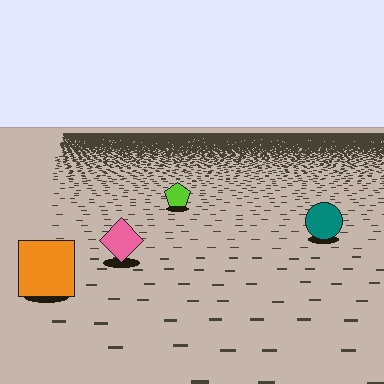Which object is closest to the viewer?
The orange square is closest. The texture marks near it are larger and more spread out.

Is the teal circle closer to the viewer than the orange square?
No. The orange square is closer — you can tell from the texture gradient: the ground texture is coarser near it.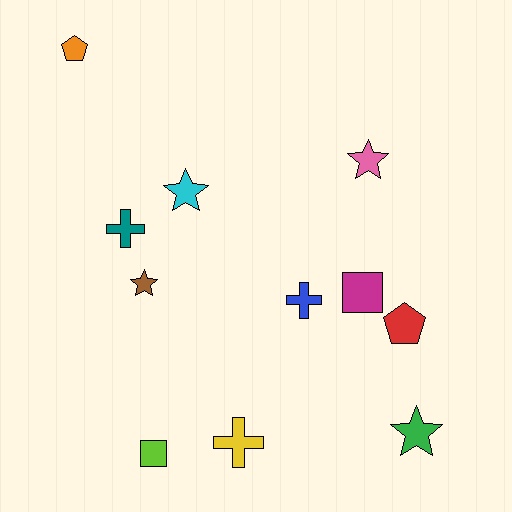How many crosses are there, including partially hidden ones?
There are 3 crosses.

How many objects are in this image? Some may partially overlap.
There are 11 objects.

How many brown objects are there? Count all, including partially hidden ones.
There is 1 brown object.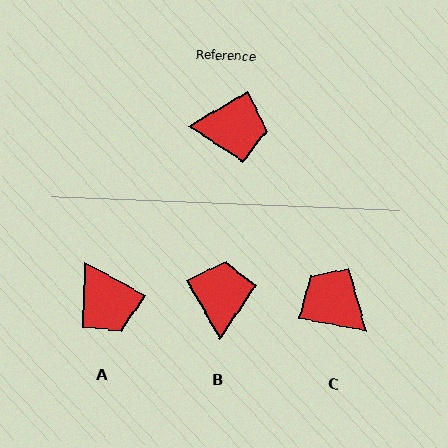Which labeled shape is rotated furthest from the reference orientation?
C, about 139 degrees away.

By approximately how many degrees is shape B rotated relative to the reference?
Approximately 90 degrees counter-clockwise.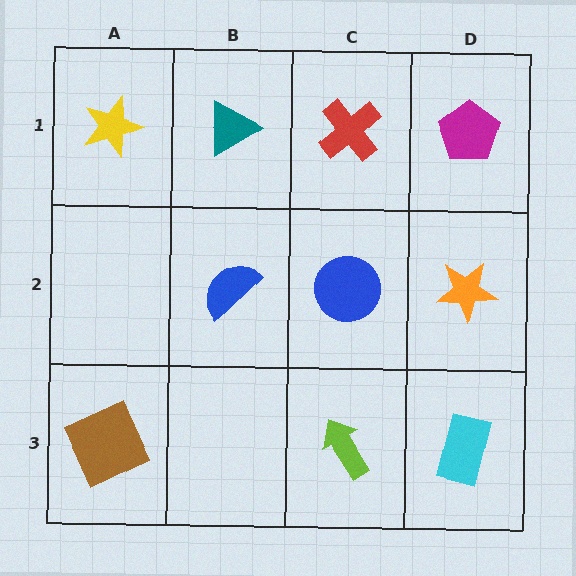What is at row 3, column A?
A brown square.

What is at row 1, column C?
A red cross.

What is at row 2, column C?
A blue circle.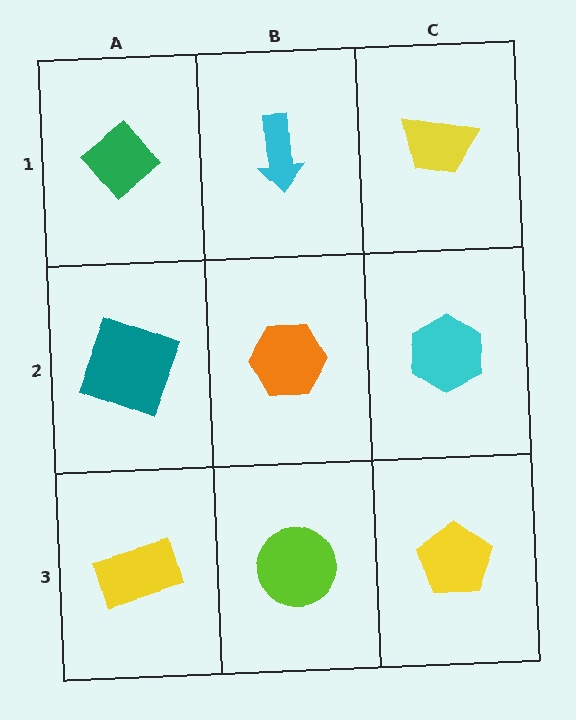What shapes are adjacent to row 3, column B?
An orange hexagon (row 2, column B), a yellow rectangle (row 3, column A), a yellow pentagon (row 3, column C).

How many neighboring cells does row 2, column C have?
3.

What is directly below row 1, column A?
A teal square.